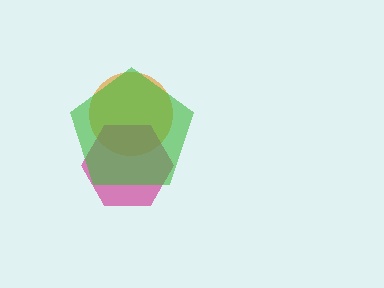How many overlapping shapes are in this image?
There are 3 overlapping shapes in the image.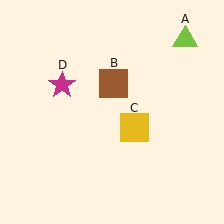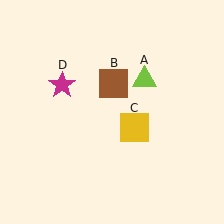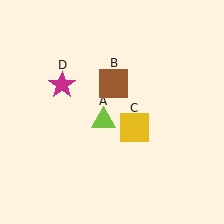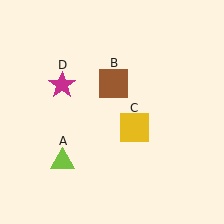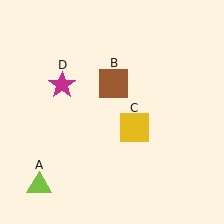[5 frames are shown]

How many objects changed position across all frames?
1 object changed position: lime triangle (object A).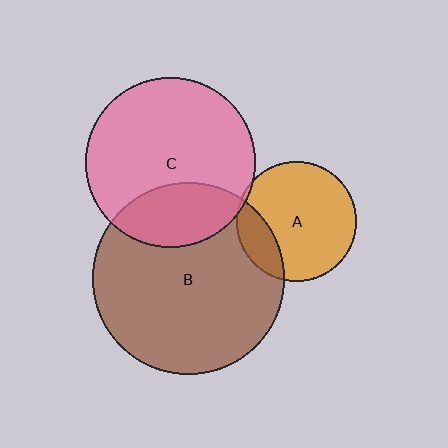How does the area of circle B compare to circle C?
Approximately 1.3 times.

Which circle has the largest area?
Circle B (brown).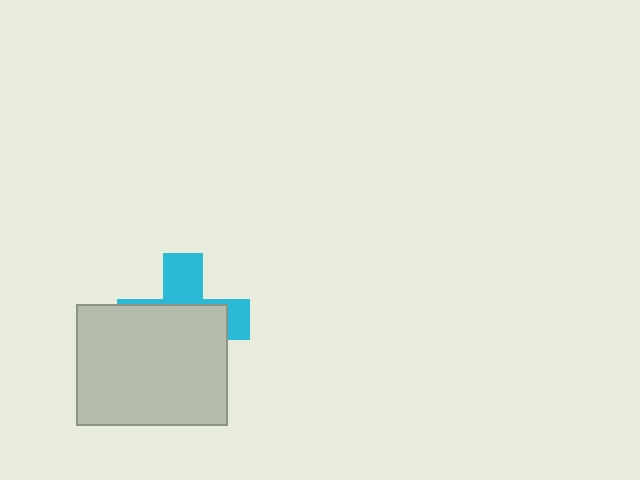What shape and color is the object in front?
The object in front is a light gray rectangle.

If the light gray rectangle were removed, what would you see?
You would see the complete cyan cross.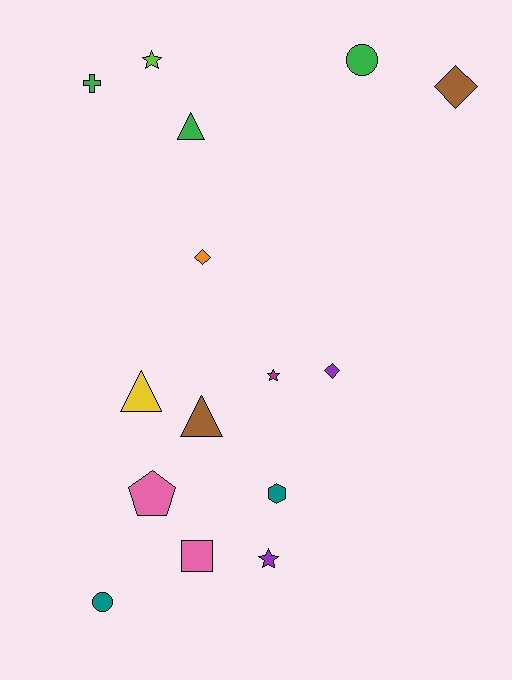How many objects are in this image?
There are 15 objects.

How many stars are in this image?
There are 3 stars.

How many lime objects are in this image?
There is 1 lime object.